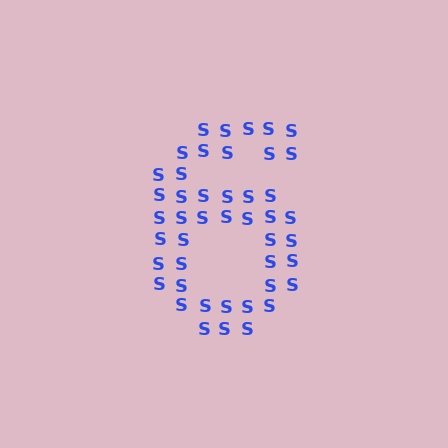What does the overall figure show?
The overall figure shows the digit 6.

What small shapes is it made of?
It is made of small letter S's.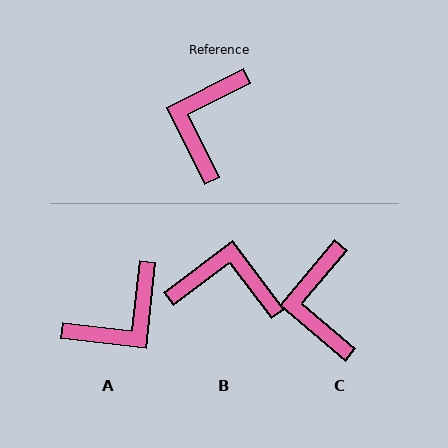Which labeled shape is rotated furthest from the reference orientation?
A, about 147 degrees away.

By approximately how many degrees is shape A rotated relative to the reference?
Approximately 147 degrees counter-clockwise.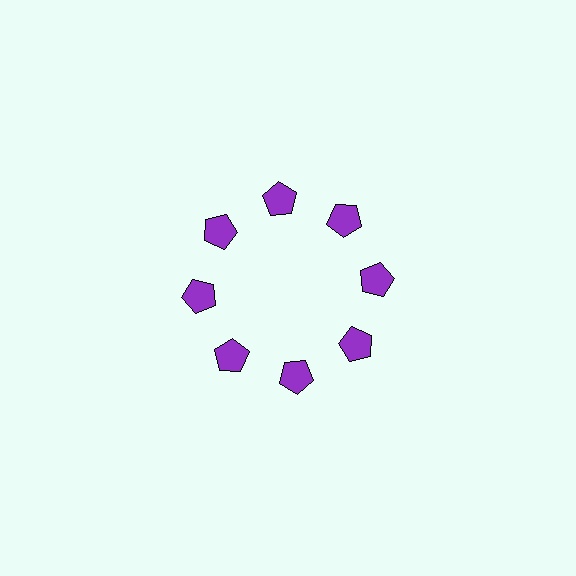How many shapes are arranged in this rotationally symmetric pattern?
There are 8 shapes, arranged in 8 groups of 1.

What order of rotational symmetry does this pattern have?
This pattern has 8-fold rotational symmetry.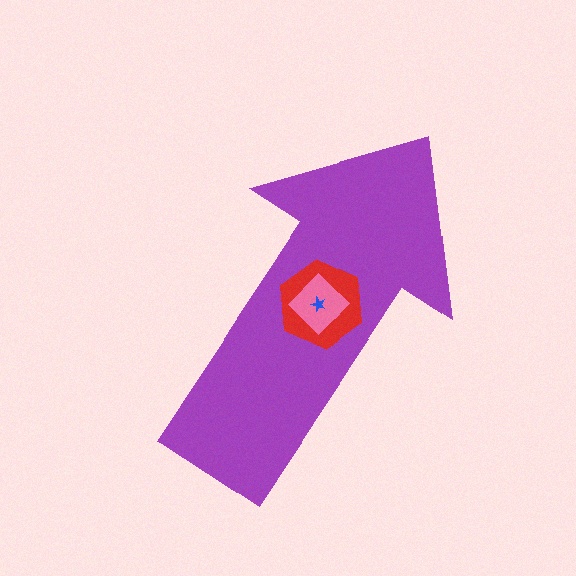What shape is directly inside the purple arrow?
The red hexagon.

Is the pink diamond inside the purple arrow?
Yes.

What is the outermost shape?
The purple arrow.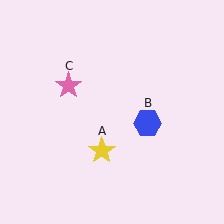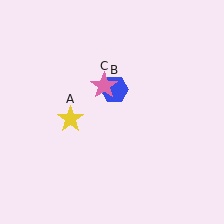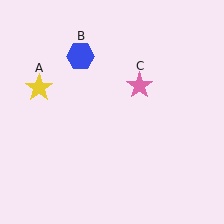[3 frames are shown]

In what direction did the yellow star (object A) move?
The yellow star (object A) moved up and to the left.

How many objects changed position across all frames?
3 objects changed position: yellow star (object A), blue hexagon (object B), pink star (object C).